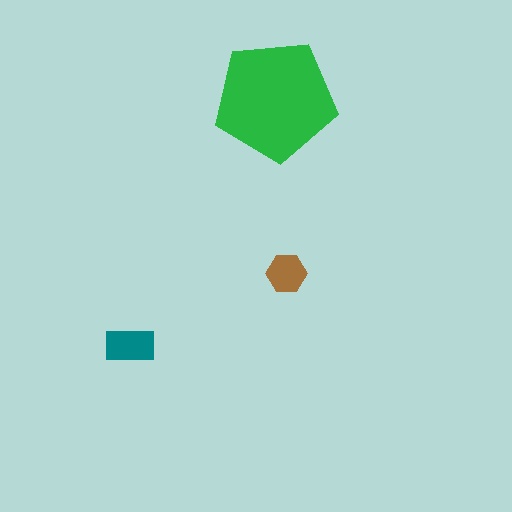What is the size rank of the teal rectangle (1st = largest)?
2nd.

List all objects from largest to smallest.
The green pentagon, the teal rectangle, the brown hexagon.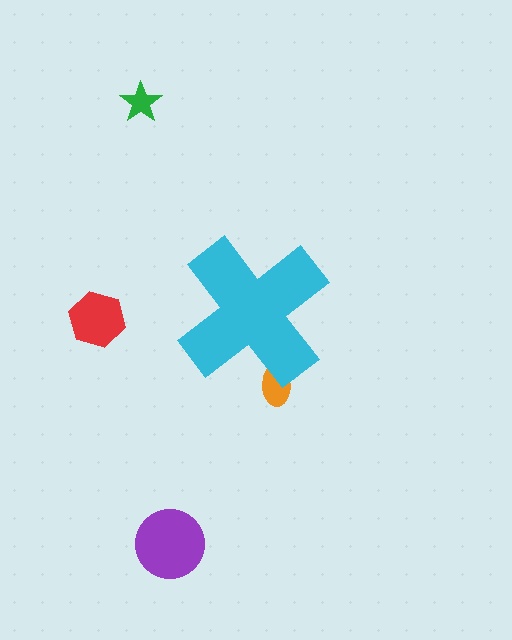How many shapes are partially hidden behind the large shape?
1 shape is partially hidden.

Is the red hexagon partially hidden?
No, the red hexagon is fully visible.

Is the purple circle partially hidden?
No, the purple circle is fully visible.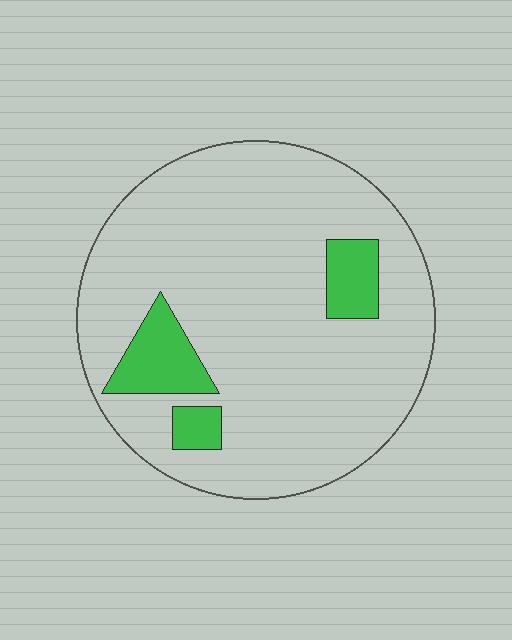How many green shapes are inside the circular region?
3.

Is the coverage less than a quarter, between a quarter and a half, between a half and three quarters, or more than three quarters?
Less than a quarter.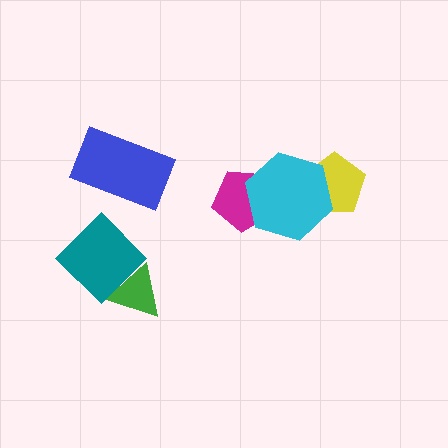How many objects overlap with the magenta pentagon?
1 object overlaps with the magenta pentagon.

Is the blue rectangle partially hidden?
No, no other shape covers it.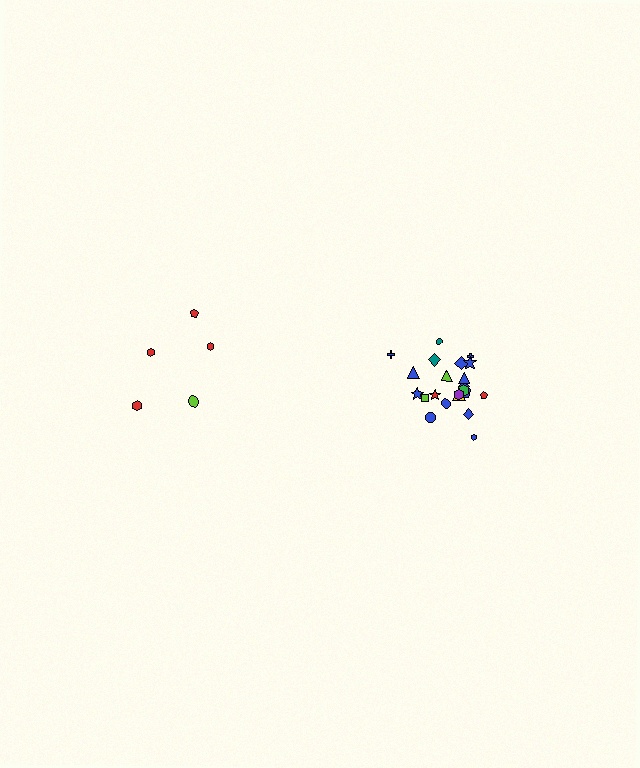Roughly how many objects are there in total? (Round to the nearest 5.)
Roughly 25 objects in total.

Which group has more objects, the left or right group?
The right group.